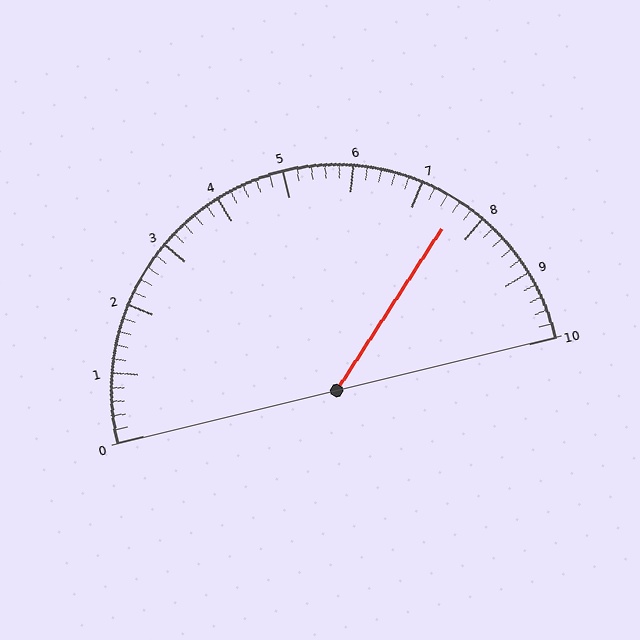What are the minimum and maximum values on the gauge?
The gauge ranges from 0 to 10.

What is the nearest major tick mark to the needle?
The nearest major tick mark is 8.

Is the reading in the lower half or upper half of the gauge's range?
The reading is in the upper half of the range (0 to 10).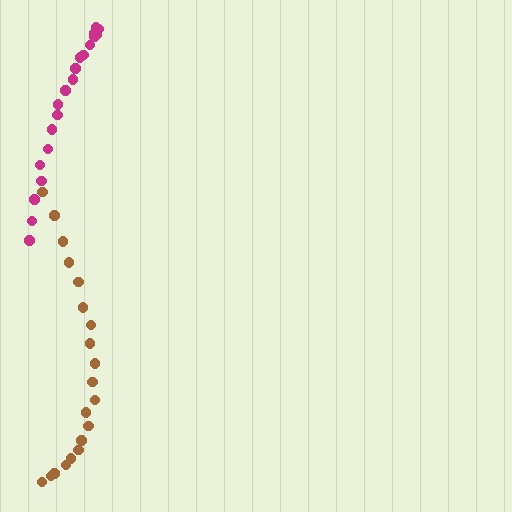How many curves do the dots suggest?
There are 2 distinct paths.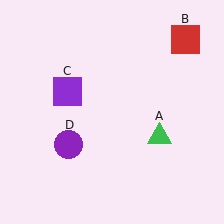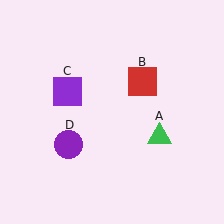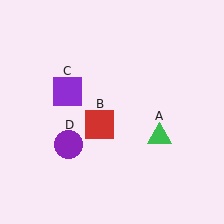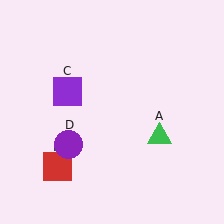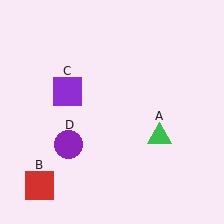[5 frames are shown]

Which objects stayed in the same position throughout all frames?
Green triangle (object A) and purple square (object C) and purple circle (object D) remained stationary.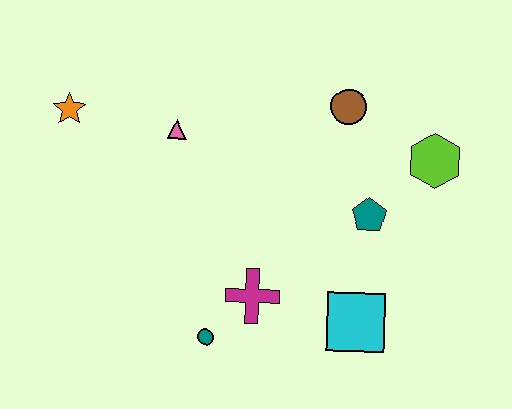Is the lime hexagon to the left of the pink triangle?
No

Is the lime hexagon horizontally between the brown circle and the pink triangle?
No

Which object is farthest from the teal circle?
The lime hexagon is farthest from the teal circle.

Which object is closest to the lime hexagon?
The teal pentagon is closest to the lime hexagon.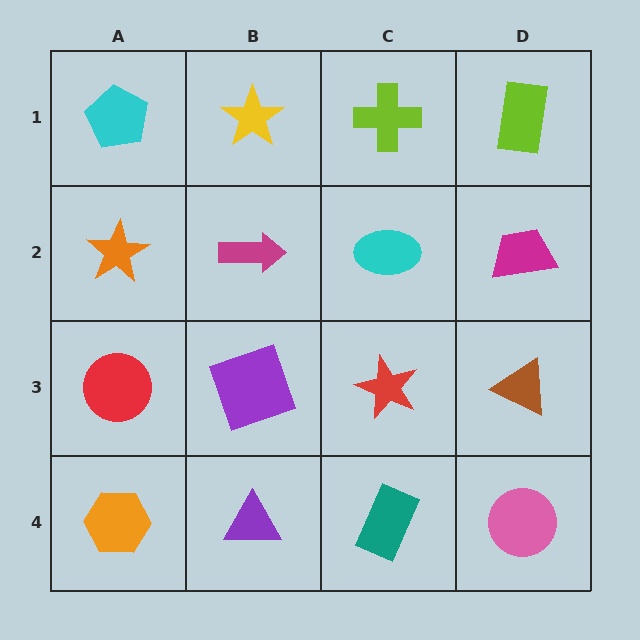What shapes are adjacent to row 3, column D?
A magenta trapezoid (row 2, column D), a pink circle (row 4, column D), a red star (row 3, column C).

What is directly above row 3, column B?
A magenta arrow.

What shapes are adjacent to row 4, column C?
A red star (row 3, column C), a purple triangle (row 4, column B), a pink circle (row 4, column D).